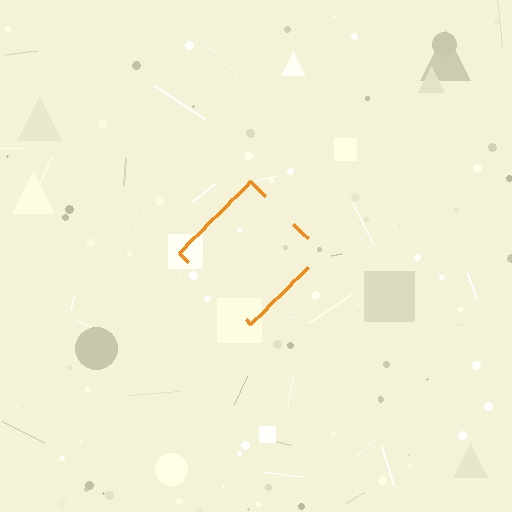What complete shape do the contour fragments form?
The contour fragments form a diamond.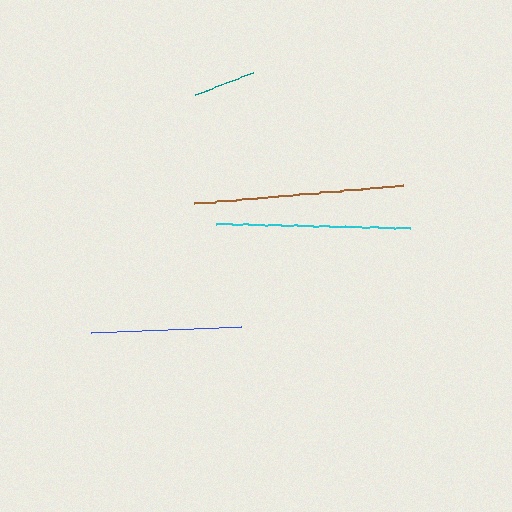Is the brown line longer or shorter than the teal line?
The brown line is longer than the teal line.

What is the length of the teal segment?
The teal segment is approximately 62 pixels long.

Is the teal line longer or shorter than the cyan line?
The cyan line is longer than the teal line.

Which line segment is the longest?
The brown line is the longest at approximately 210 pixels.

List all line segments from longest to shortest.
From longest to shortest: brown, cyan, blue, teal.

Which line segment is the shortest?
The teal line is the shortest at approximately 62 pixels.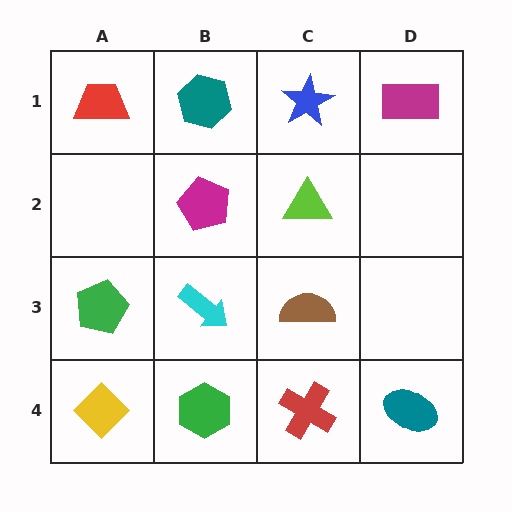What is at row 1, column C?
A blue star.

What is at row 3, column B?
A cyan arrow.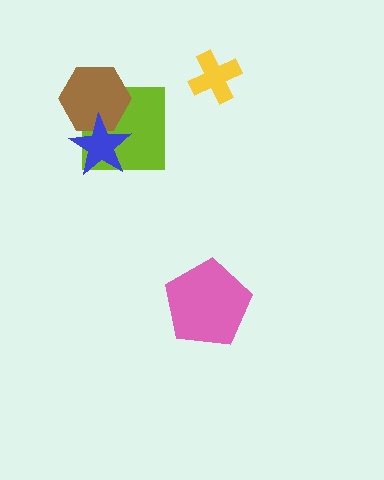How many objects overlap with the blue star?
2 objects overlap with the blue star.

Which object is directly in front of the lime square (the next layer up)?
The brown hexagon is directly in front of the lime square.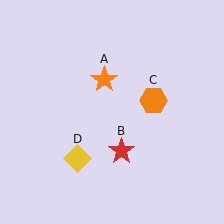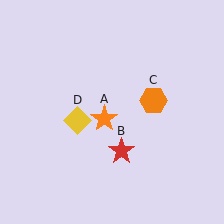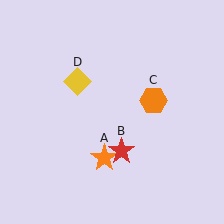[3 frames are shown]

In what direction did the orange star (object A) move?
The orange star (object A) moved down.